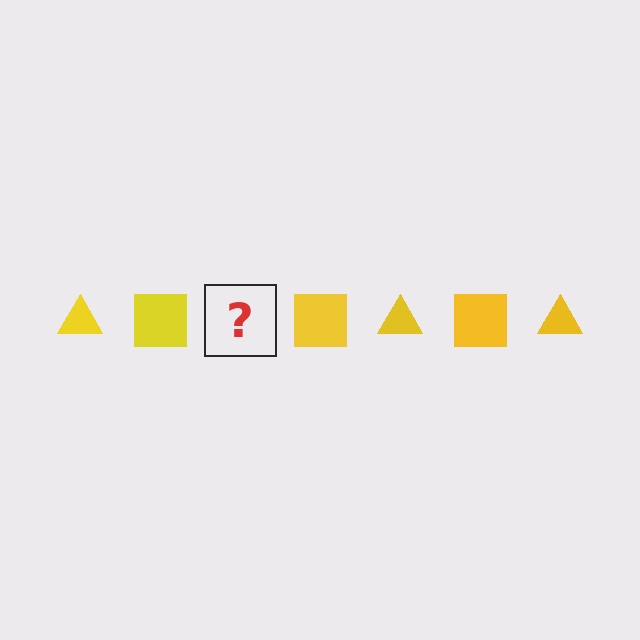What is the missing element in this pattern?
The missing element is a yellow triangle.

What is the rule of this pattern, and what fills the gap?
The rule is that the pattern cycles through triangle, square shapes in yellow. The gap should be filled with a yellow triangle.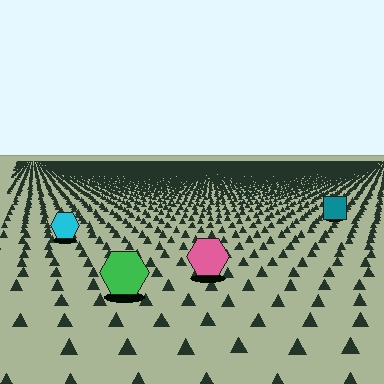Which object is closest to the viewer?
The green hexagon is closest. The texture marks near it are larger and more spread out.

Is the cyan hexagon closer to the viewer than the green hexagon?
No. The green hexagon is closer — you can tell from the texture gradient: the ground texture is coarser near it.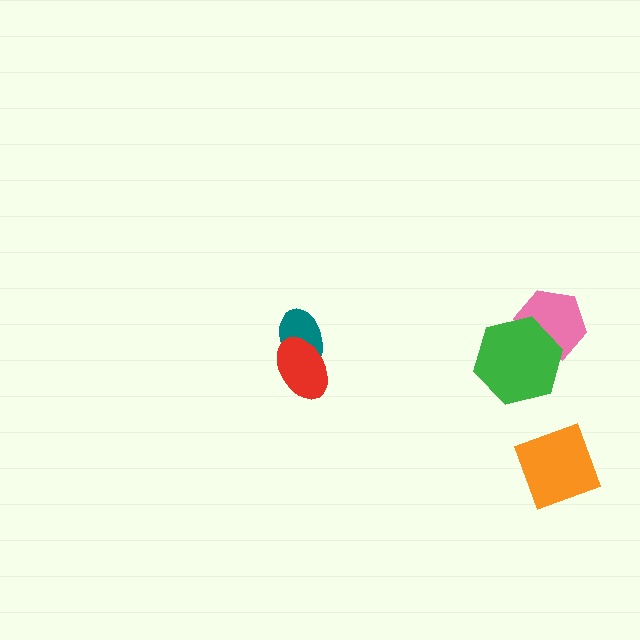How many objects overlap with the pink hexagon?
1 object overlaps with the pink hexagon.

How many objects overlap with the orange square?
0 objects overlap with the orange square.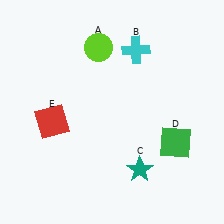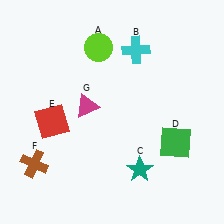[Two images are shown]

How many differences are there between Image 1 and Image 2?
There are 2 differences between the two images.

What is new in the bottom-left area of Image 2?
A brown cross (F) was added in the bottom-left area of Image 2.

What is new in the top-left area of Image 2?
A magenta triangle (G) was added in the top-left area of Image 2.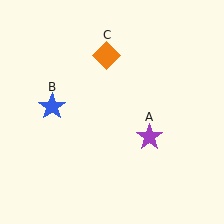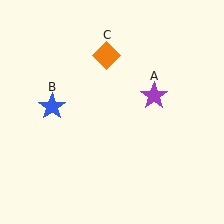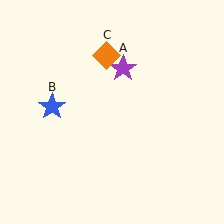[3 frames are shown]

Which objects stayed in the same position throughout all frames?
Blue star (object B) and orange diamond (object C) remained stationary.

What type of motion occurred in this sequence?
The purple star (object A) rotated counterclockwise around the center of the scene.